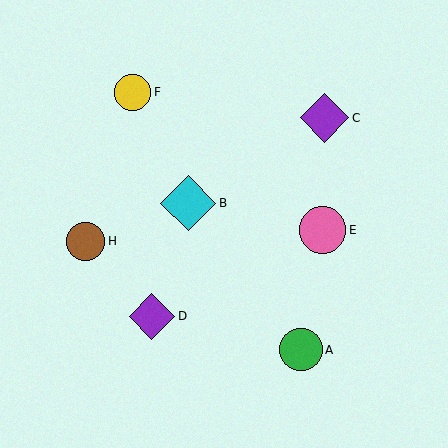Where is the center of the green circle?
The center of the green circle is at (301, 350).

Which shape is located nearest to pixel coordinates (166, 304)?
The purple diamond (labeled D) at (152, 316) is nearest to that location.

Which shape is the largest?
The cyan diamond (labeled B) is the largest.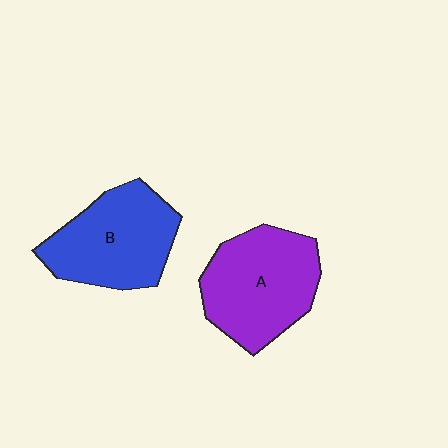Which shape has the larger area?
Shape A (purple).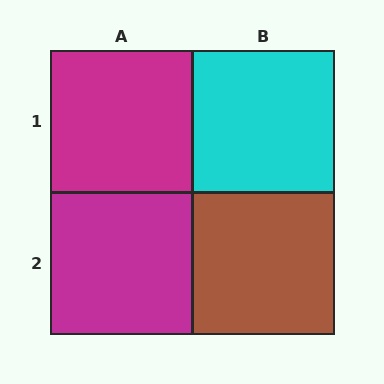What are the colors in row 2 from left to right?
Magenta, brown.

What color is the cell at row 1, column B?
Cyan.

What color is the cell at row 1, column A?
Magenta.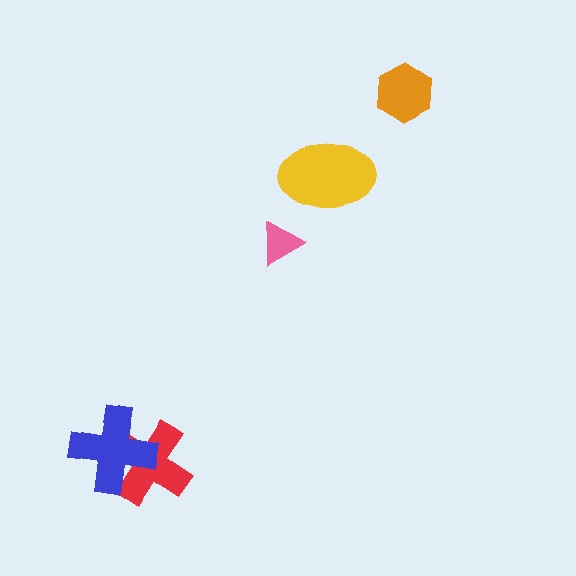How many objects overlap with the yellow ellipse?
0 objects overlap with the yellow ellipse.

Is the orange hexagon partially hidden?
No, no other shape covers it.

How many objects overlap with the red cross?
1 object overlaps with the red cross.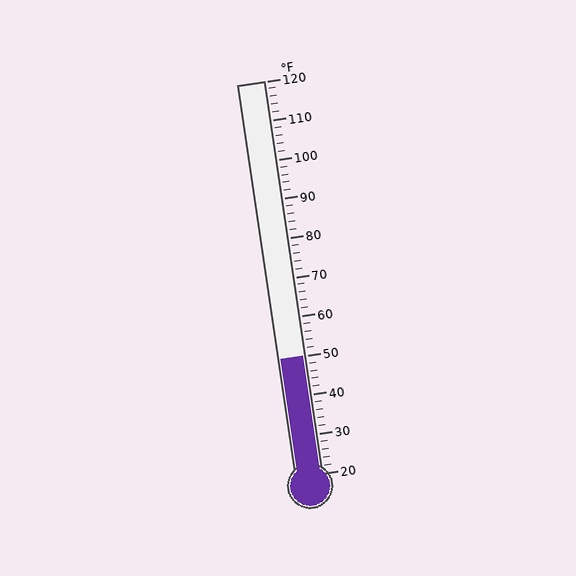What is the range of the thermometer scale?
The thermometer scale ranges from 20°F to 120°F.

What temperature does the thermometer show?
The thermometer shows approximately 50°F.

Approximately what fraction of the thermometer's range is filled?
The thermometer is filled to approximately 30% of its range.